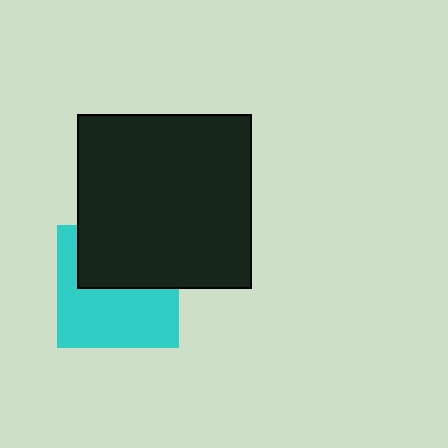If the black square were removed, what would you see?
You would see the complete cyan square.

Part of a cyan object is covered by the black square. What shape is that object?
It is a square.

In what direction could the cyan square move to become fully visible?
The cyan square could move down. That would shift it out from behind the black square entirely.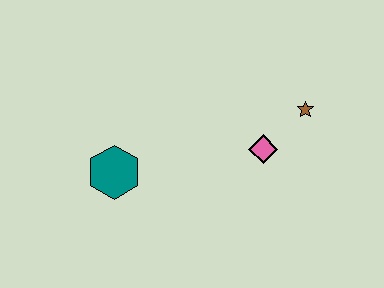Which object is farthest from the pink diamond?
The teal hexagon is farthest from the pink diamond.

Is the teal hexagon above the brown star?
No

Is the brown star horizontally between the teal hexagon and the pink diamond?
No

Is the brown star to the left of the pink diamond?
No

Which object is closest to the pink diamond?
The brown star is closest to the pink diamond.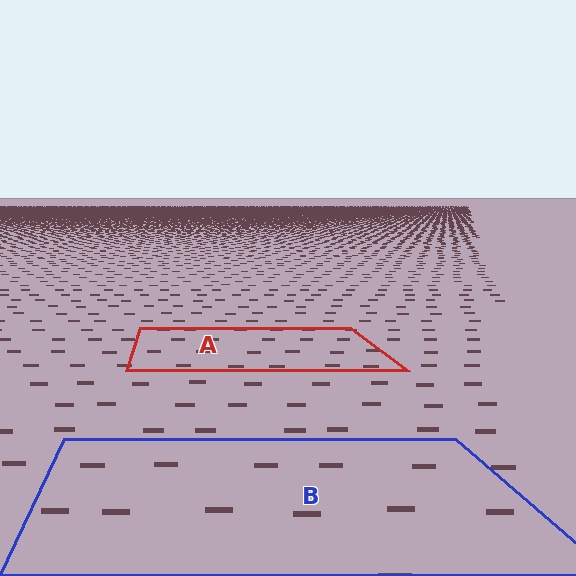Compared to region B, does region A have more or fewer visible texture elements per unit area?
Region A has more texture elements per unit area — they are packed more densely because it is farther away.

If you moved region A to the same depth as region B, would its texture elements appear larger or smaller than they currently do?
They would appear larger. At a closer depth, the same texture elements are projected at a bigger on-screen size.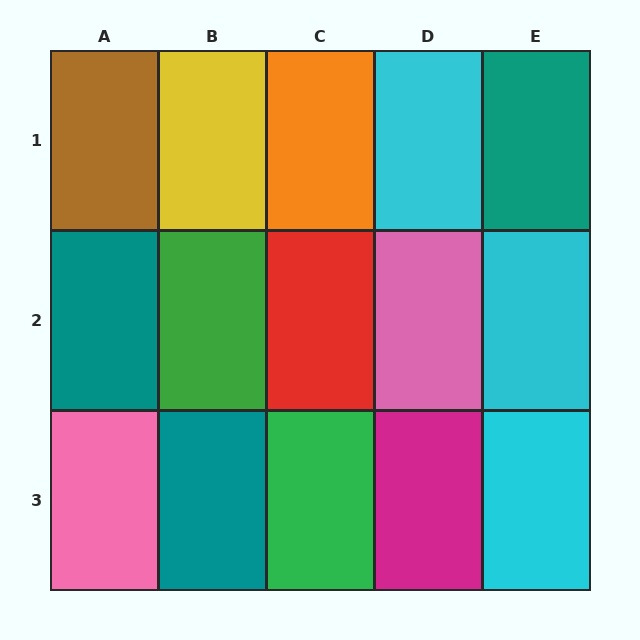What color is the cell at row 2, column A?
Teal.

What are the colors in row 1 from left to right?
Brown, yellow, orange, cyan, teal.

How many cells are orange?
1 cell is orange.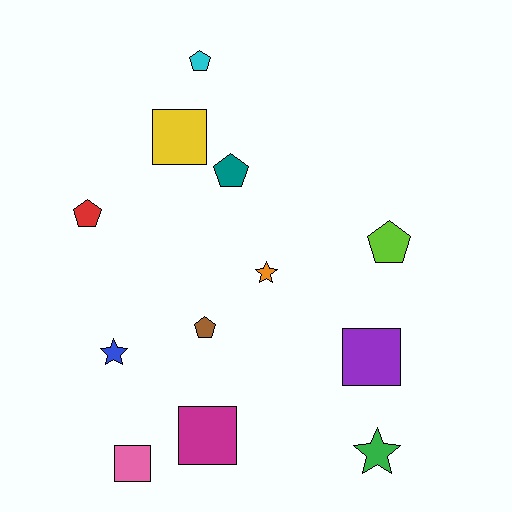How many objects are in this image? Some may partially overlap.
There are 12 objects.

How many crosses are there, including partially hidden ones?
There are no crosses.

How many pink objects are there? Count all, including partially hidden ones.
There is 1 pink object.